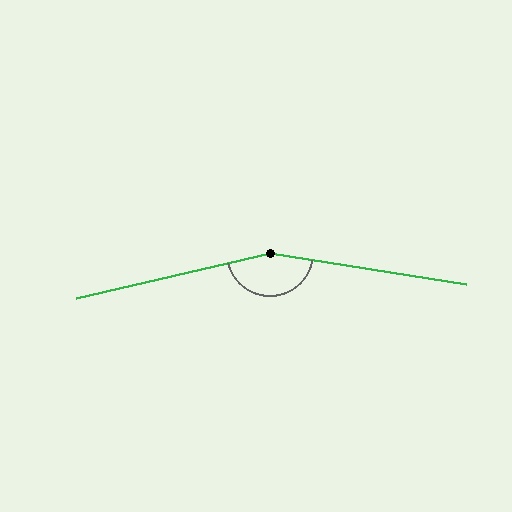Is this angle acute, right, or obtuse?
It is obtuse.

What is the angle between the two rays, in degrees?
Approximately 158 degrees.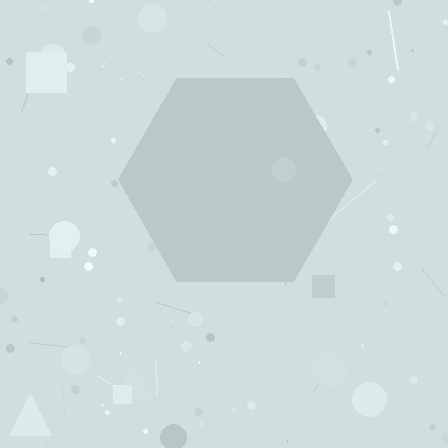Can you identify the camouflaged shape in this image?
The camouflaged shape is a hexagon.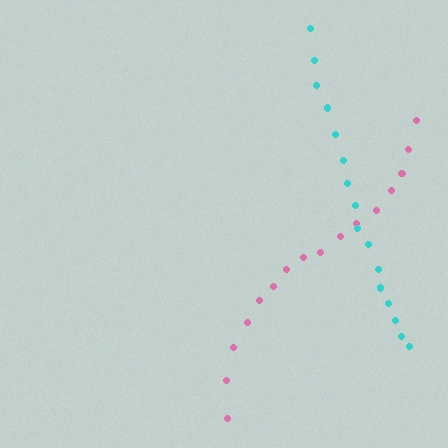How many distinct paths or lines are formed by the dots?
There are 2 distinct paths.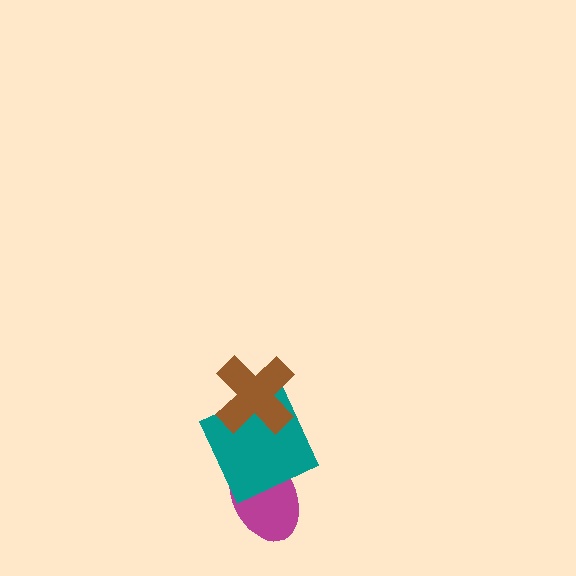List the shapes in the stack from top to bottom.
From top to bottom: the brown cross, the teal square, the magenta ellipse.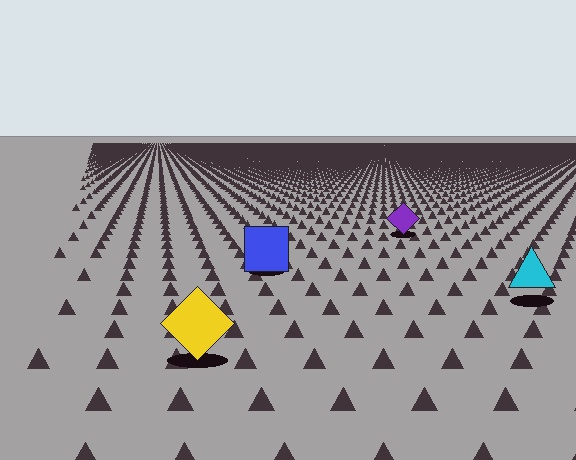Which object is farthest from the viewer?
The purple diamond is farthest from the viewer. It appears smaller and the ground texture around it is denser.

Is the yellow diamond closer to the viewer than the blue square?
Yes. The yellow diamond is closer — you can tell from the texture gradient: the ground texture is coarser near it.